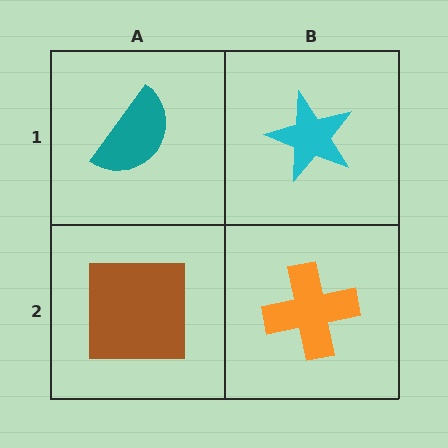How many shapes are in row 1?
2 shapes.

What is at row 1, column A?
A teal semicircle.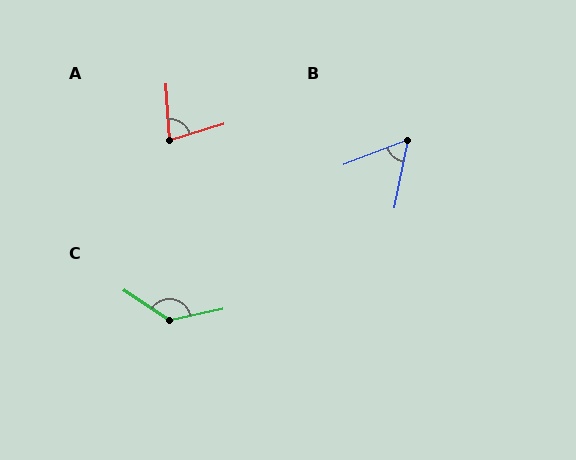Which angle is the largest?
C, at approximately 134 degrees.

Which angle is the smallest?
B, at approximately 57 degrees.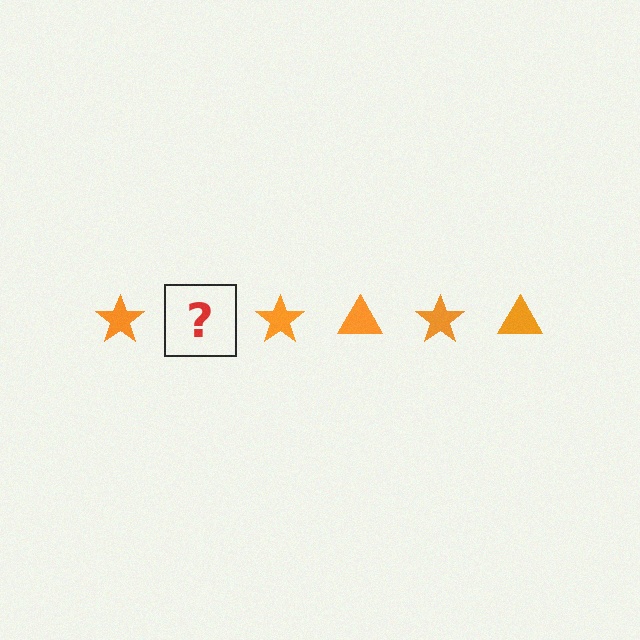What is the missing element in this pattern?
The missing element is an orange triangle.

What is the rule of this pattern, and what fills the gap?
The rule is that the pattern cycles through star, triangle shapes in orange. The gap should be filled with an orange triangle.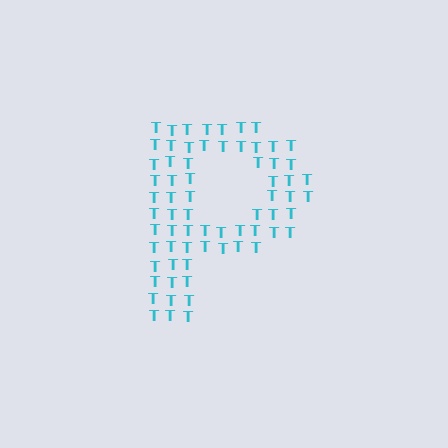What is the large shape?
The large shape is the letter P.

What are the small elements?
The small elements are letter T's.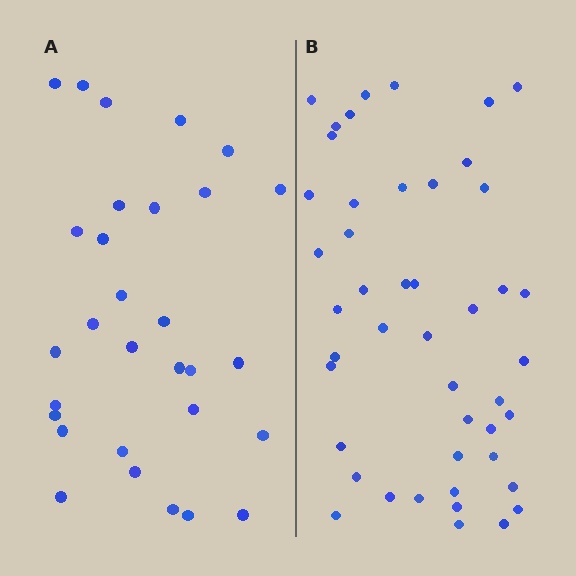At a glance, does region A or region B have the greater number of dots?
Region B (the right region) has more dots.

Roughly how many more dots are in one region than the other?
Region B has approximately 15 more dots than region A.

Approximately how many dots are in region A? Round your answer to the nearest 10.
About 30 dots.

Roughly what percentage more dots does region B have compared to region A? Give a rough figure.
About 55% more.